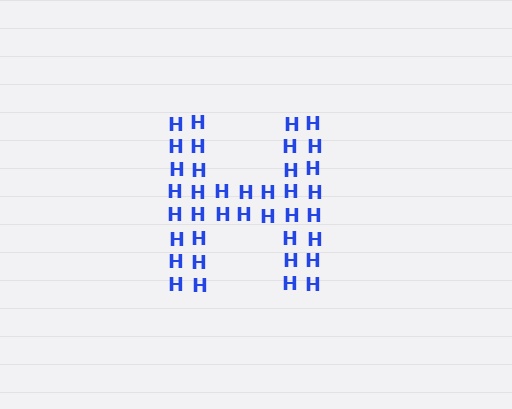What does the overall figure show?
The overall figure shows the letter H.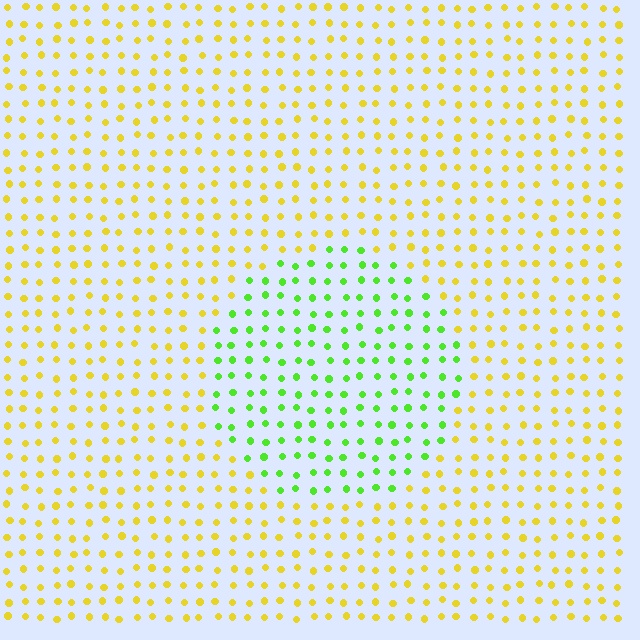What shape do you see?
I see a circle.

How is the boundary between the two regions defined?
The boundary is defined purely by a slight shift in hue (about 54 degrees). Spacing, size, and orientation are identical on both sides.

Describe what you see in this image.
The image is filled with small yellow elements in a uniform arrangement. A circle-shaped region is visible where the elements are tinted to a slightly different hue, forming a subtle color boundary.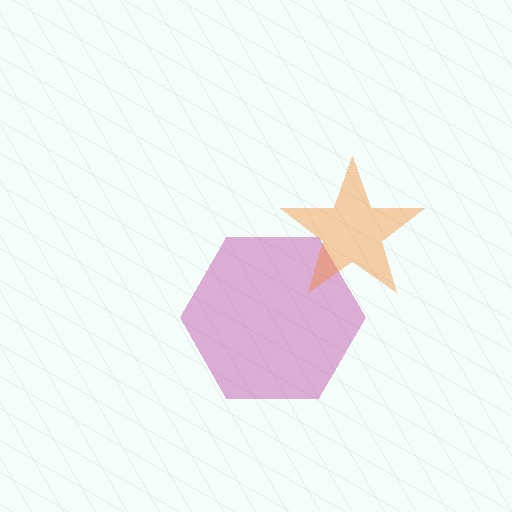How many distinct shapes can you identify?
There are 2 distinct shapes: a magenta hexagon, an orange star.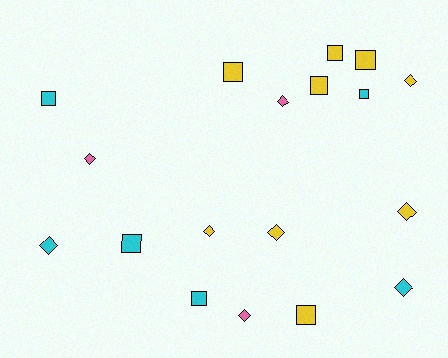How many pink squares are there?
There are no pink squares.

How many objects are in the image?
There are 18 objects.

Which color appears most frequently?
Yellow, with 9 objects.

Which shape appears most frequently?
Square, with 9 objects.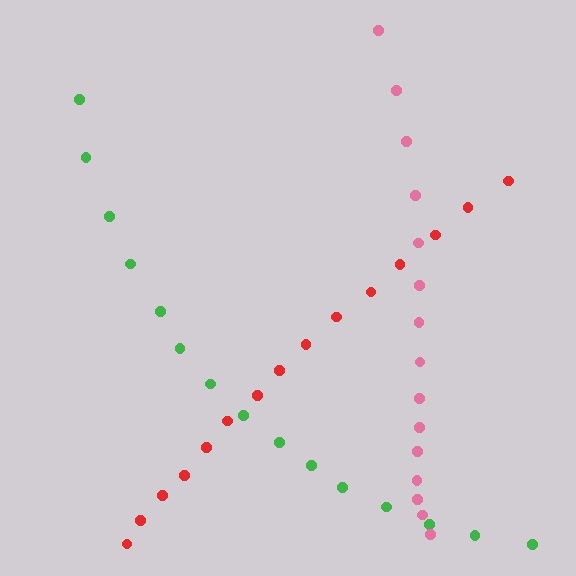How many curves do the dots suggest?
There are 3 distinct paths.